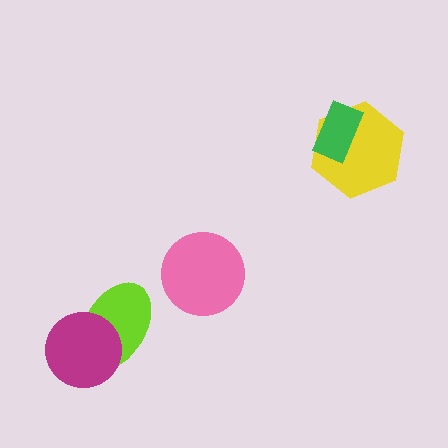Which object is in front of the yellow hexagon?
The green rectangle is in front of the yellow hexagon.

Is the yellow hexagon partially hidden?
Yes, it is partially covered by another shape.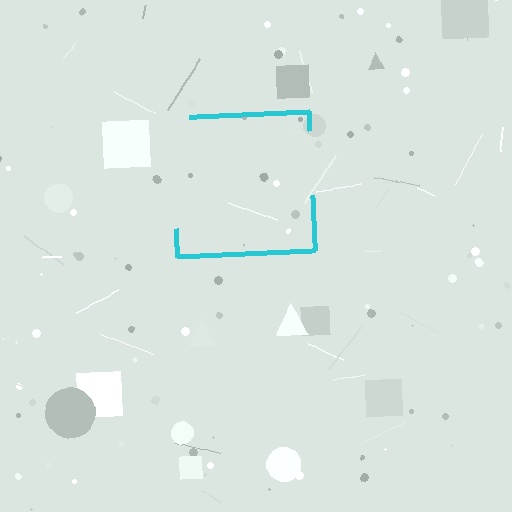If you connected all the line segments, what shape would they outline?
They would outline a square.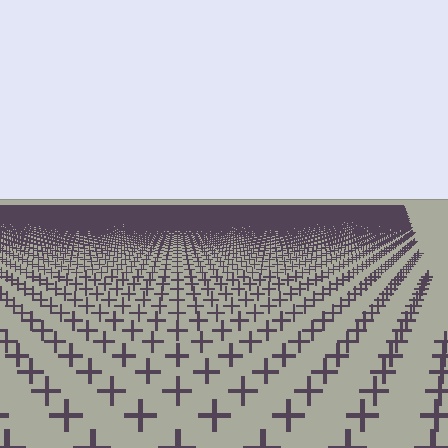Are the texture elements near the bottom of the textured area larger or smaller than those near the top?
Larger. Near the bottom, elements are closer to the viewer and appear at a bigger on-screen size.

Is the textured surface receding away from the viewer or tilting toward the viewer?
The surface is receding away from the viewer. Texture elements get smaller and denser toward the top.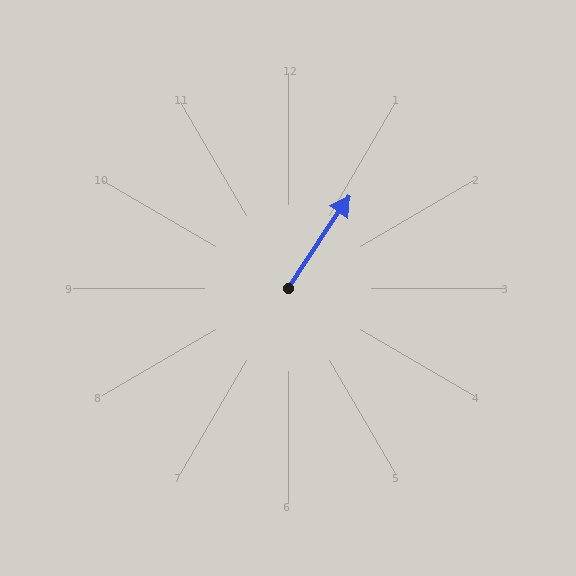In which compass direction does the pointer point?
Northeast.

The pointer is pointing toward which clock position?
Roughly 1 o'clock.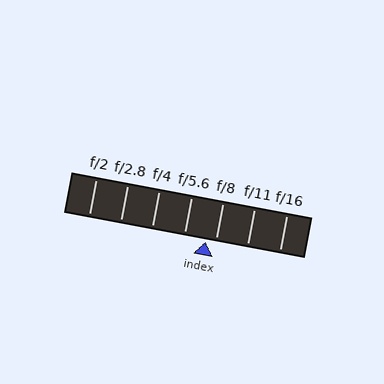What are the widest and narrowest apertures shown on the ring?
The widest aperture shown is f/2 and the narrowest is f/16.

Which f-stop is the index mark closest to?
The index mark is closest to f/8.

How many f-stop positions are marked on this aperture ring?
There are 7 f-stop positions marked.